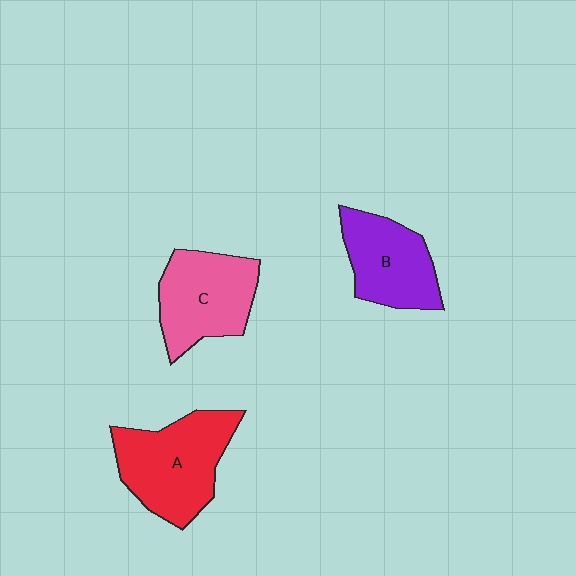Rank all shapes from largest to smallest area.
From largest to smallest: A (red), C (pink), B (purple).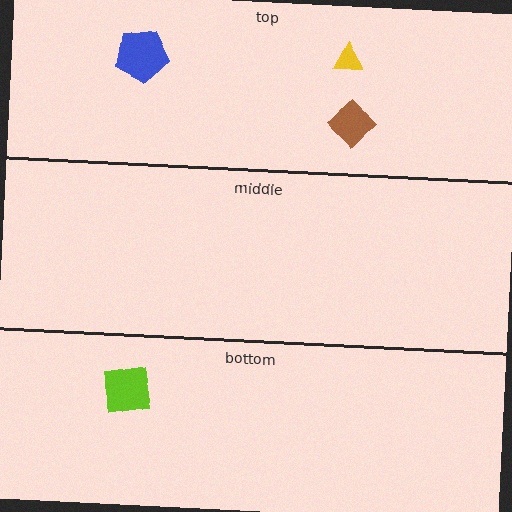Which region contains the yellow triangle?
The top region.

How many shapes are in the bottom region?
1.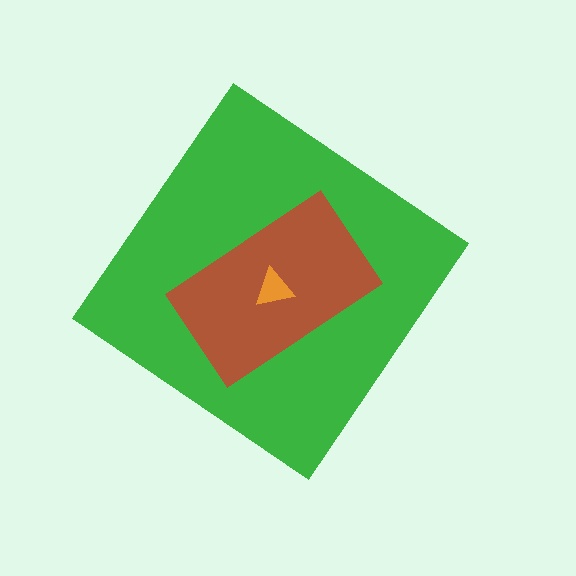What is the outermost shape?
The green diamond.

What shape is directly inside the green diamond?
The brown rectangle.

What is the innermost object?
The orange triangle.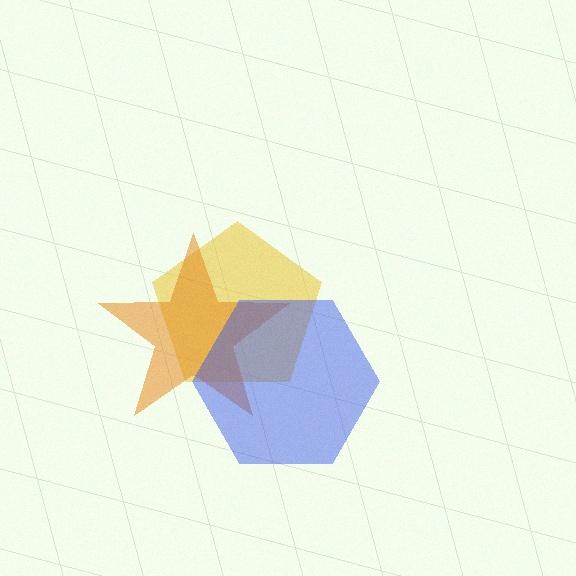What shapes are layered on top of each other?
The layered shapes are: a yellow pentagon, an orange star, a blue hexagon.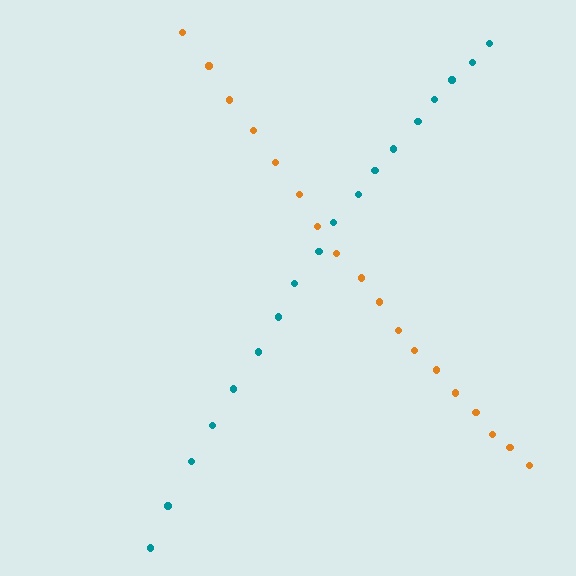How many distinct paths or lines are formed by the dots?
There are 2 distinct paths.